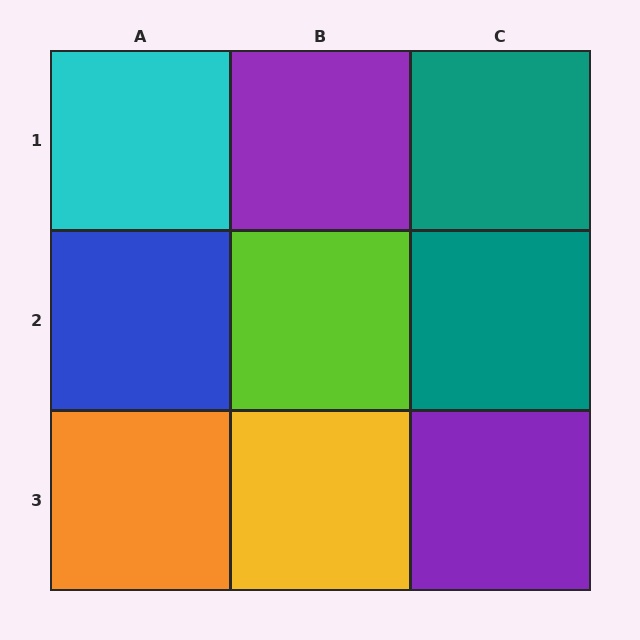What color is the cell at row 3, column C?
Purple.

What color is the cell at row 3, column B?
Yellow.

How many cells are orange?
1 cell is orange.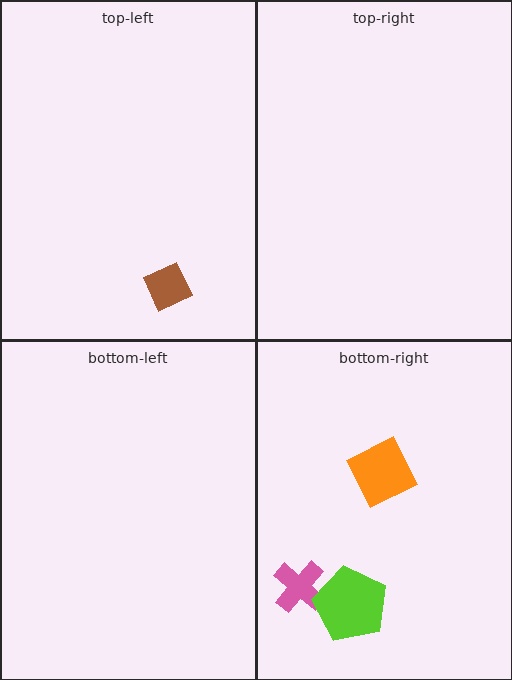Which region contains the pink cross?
The bottom-right region.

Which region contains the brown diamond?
The top-left region.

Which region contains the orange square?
The bottom-right region.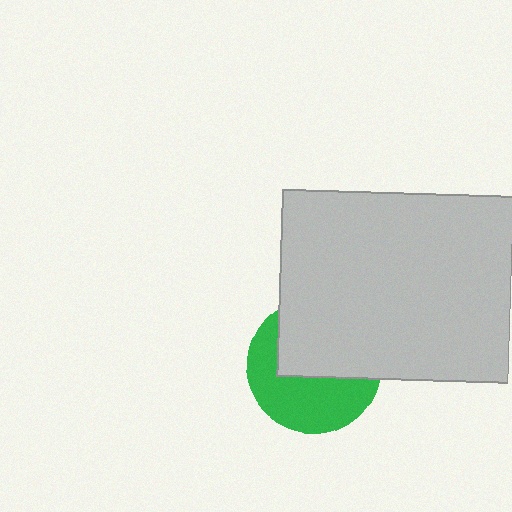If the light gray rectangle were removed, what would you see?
You would see the complete green circle.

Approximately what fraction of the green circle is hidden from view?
Roughly 50% of the green circle is hidden behind the light gray rectangle.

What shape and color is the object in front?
The object in front is a light gray rectangle.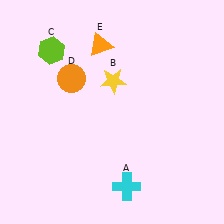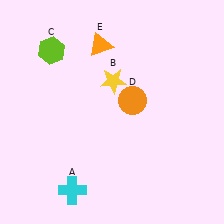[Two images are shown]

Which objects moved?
The objects that moved are: the cyan cross (A), the orange circle (D).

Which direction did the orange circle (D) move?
The orange circle (D) moved right.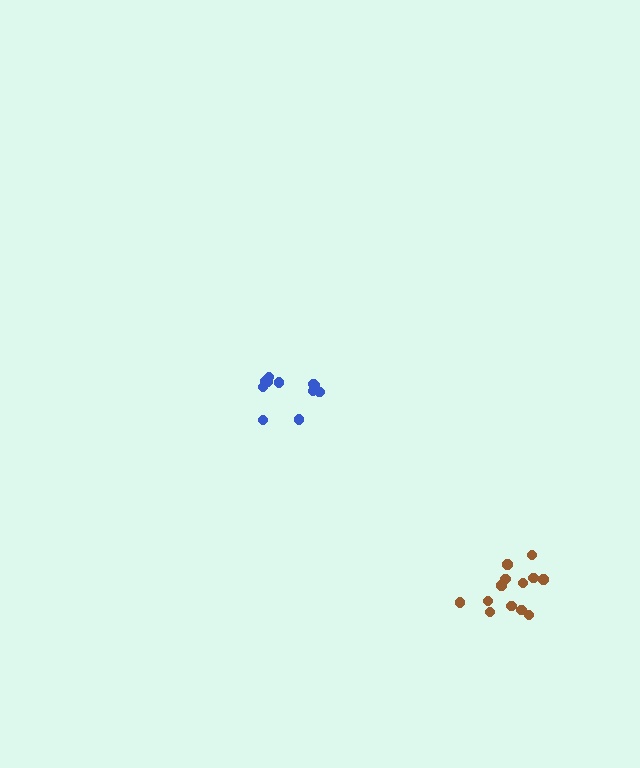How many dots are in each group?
Group 1: 13 dots, Group 2: 11 dots (24 total).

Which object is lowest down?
The brown cluster is bottommost.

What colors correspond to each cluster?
The clusters are colored: brown, blue.